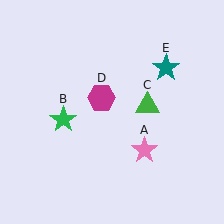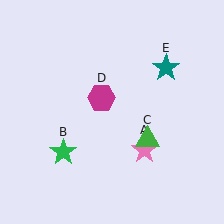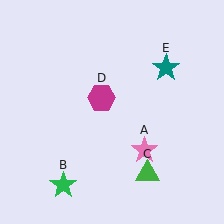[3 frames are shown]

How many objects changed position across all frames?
2 objects changed position: green star (object B), green triangle (object C).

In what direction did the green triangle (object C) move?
The green triangle (object C) moved down.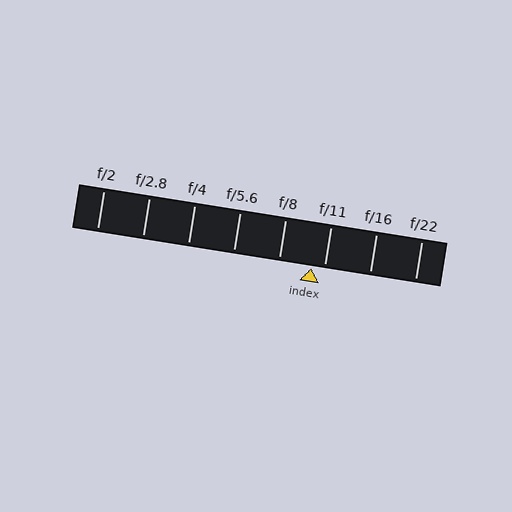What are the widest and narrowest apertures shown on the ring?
The widest aperture shown is f/2 and the narrowest is f/22.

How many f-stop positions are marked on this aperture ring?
There are 8 f-stop positions marked.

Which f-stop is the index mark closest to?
The index mark is closest to f/11.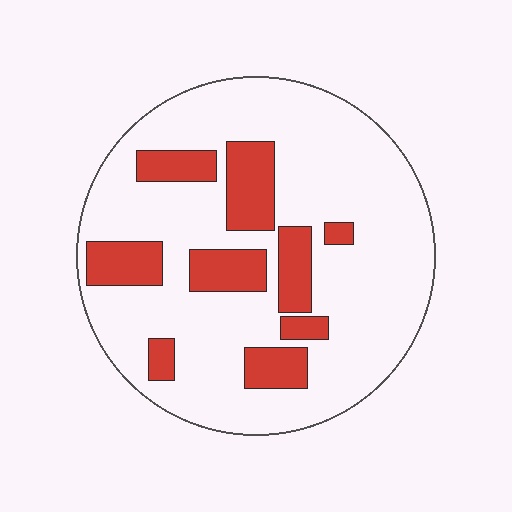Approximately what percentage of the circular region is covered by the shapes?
Approximately 20%.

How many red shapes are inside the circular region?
9.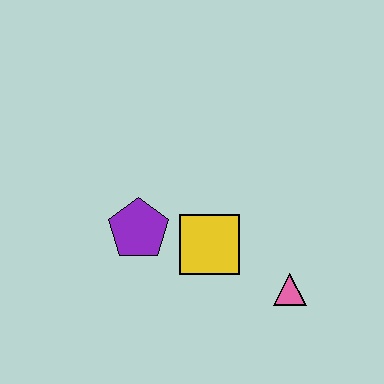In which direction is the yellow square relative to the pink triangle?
The yellow square is to the left of the pink triangle.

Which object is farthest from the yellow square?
The pink triangle is farthest from the yellow square.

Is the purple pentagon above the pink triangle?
Yes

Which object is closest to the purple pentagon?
The yellow square is closest to the purple pentagon.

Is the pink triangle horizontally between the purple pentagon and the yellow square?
No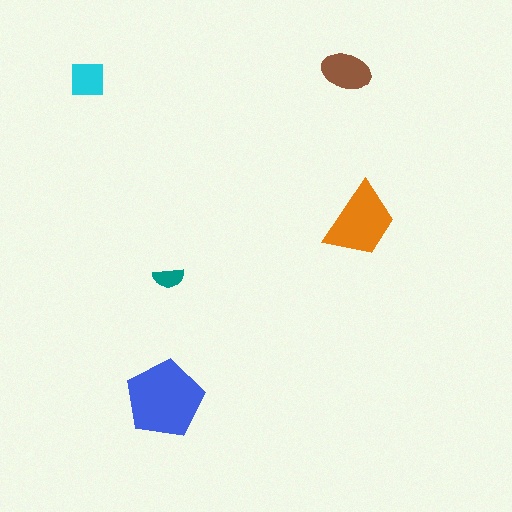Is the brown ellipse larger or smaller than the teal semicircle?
Larger.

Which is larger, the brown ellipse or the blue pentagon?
The blue pentagon.